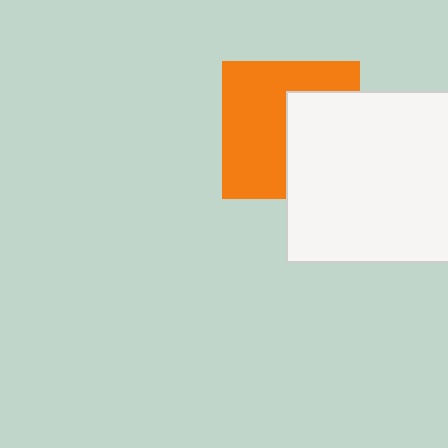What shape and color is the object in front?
The object in front is a white square.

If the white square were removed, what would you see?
You would see the complete orange square.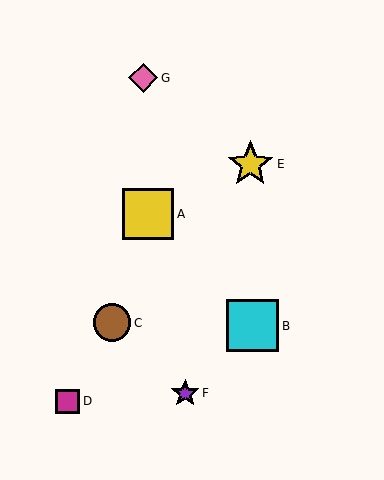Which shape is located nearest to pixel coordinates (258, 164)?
The yellow star (labeled E) at (250, 164) is nearest to that location.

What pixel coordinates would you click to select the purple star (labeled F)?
Click at (185, 393) to select the purple star F.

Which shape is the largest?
The cyan square (labeled B) is the largest.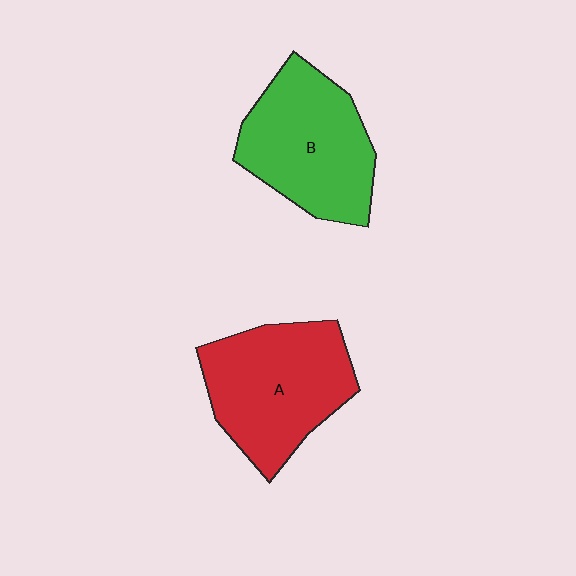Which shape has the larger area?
Shape A (red).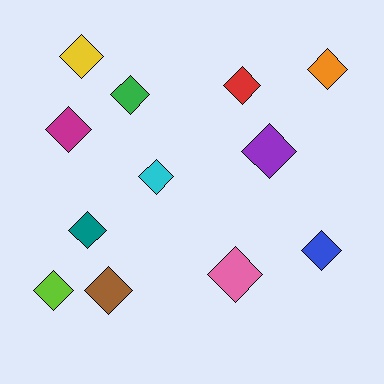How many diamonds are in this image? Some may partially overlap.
There are 12 diamonds.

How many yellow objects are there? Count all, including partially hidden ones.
There is 1 yellow object.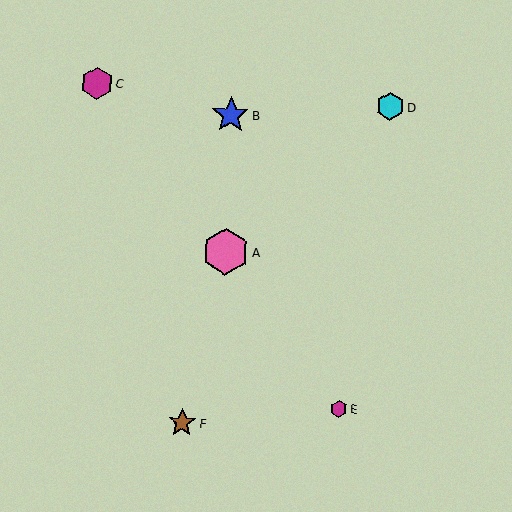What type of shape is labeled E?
Shape E is a magenta hexagon.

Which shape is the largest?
The pink hexagon (labeled A) is the largest.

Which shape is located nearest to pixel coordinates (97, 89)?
The magenta hexagon (labeled C) at (97, 83) is nearest to that location.